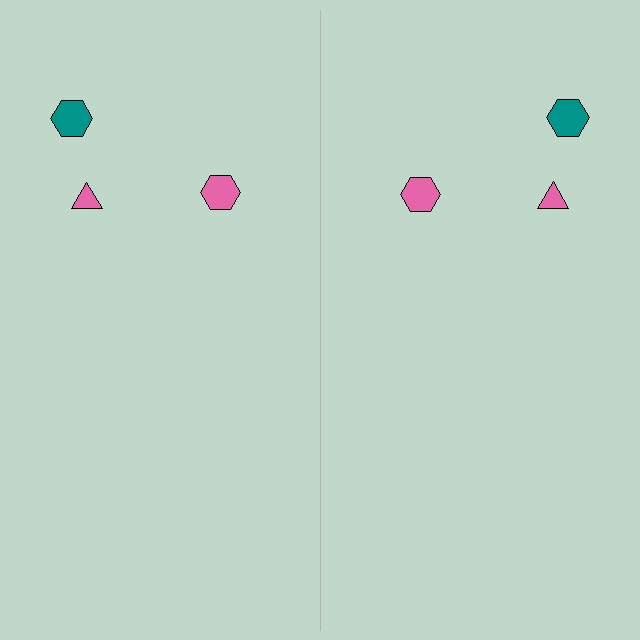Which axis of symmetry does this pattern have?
The pattern has a vertical axis of symmetry running through the center of the image.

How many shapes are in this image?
There are 6 shapes in this image.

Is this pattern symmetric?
Yes, this pattern has bilateral (reflection) symmetry.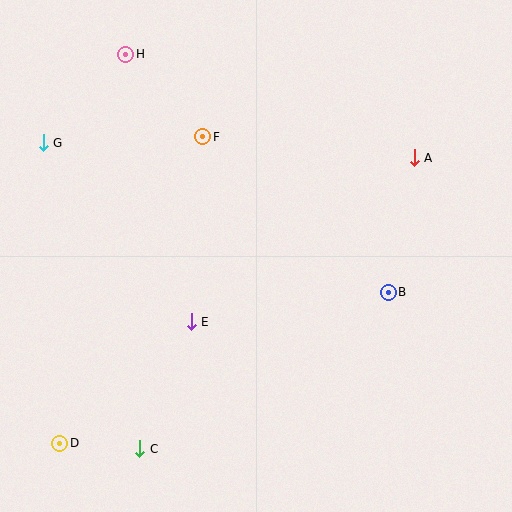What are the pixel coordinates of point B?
Point B is at (388, 292).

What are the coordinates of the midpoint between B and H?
The midpoint between B and H is at (257, 173).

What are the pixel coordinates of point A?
Point A is at (414, 158).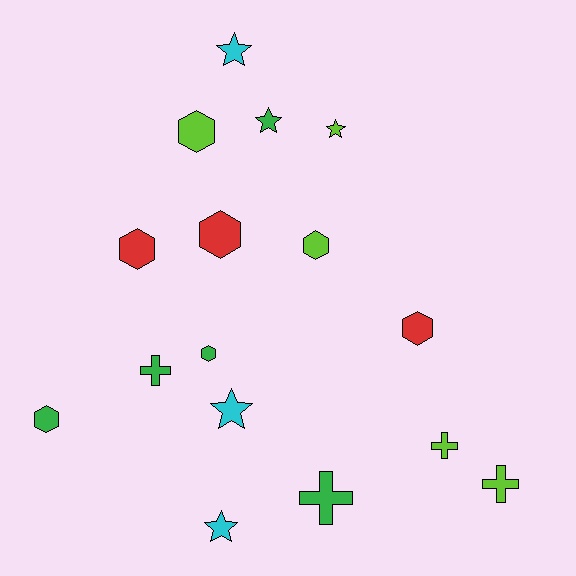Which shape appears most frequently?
Hexagon, with 7 objects.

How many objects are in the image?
There are 16 objects.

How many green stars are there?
There is 1 green star.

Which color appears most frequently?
Lime, with 5 objects.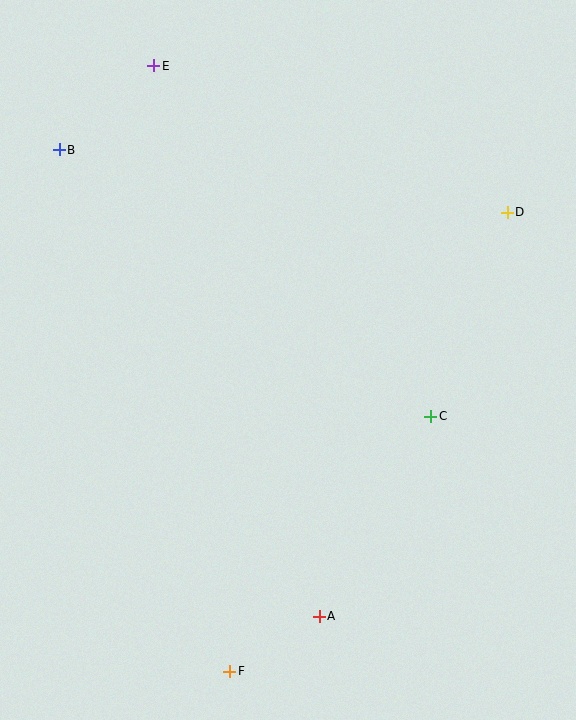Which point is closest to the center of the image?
Point C at (431, 416) is closest to the center.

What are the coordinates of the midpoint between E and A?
The midpoint between E and A is at (237, 341).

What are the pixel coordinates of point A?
Point A is at (319, 616).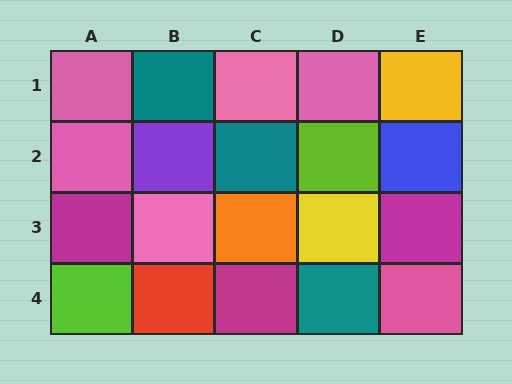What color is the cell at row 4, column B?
Red.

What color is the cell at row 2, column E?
Blue.